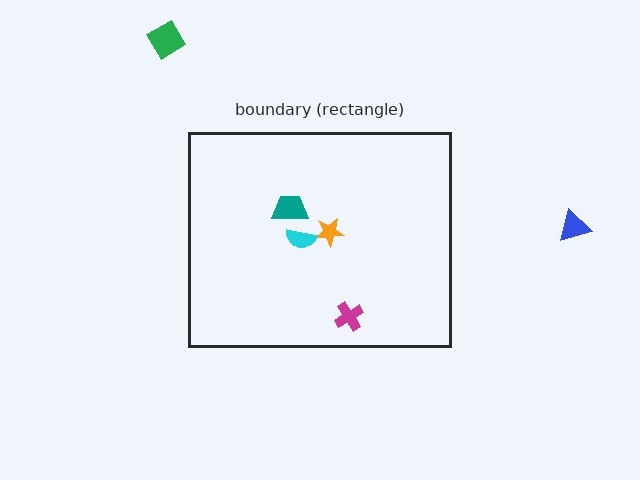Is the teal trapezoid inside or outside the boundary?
Inside.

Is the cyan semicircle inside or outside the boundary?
Inside.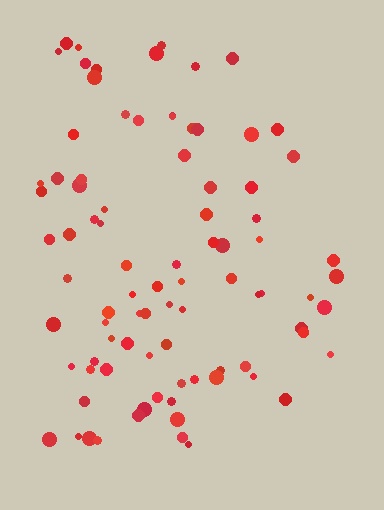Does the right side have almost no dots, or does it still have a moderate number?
Still a moderate number, just noticeably fewer than the left.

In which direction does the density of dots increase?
From right to left, with the left side densest.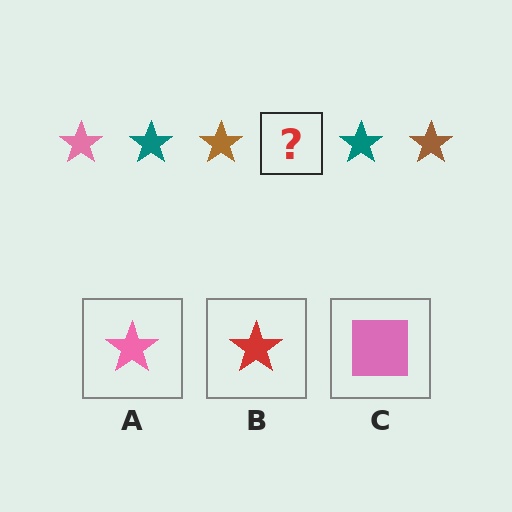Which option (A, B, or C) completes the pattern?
A.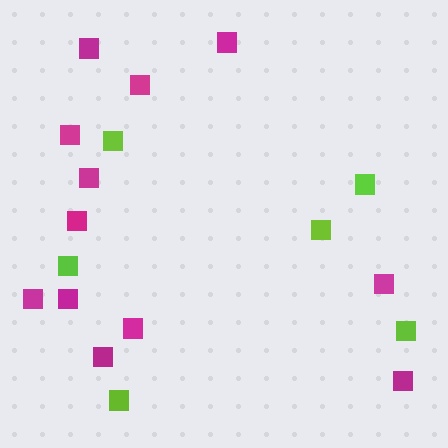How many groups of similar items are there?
There are 2 groups: one group of lime squares (6) and one group of magenta squares (12).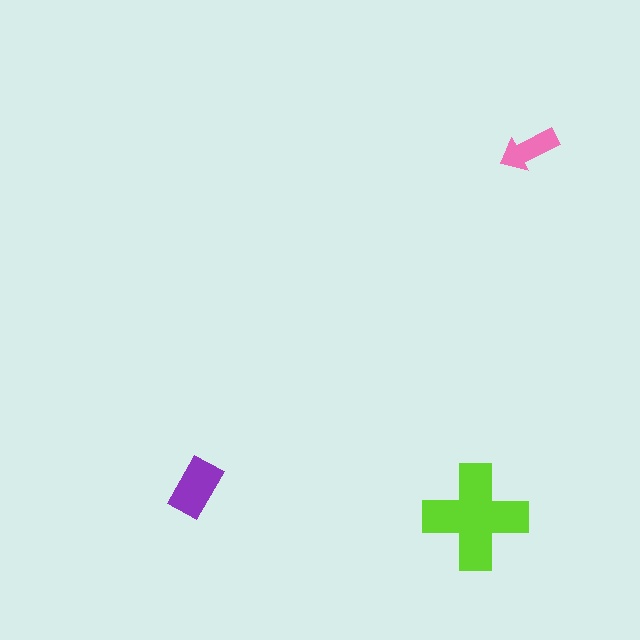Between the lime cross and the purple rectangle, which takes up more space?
The lime cross.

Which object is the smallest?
The pink arrow.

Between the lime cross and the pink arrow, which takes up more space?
The lime cross.